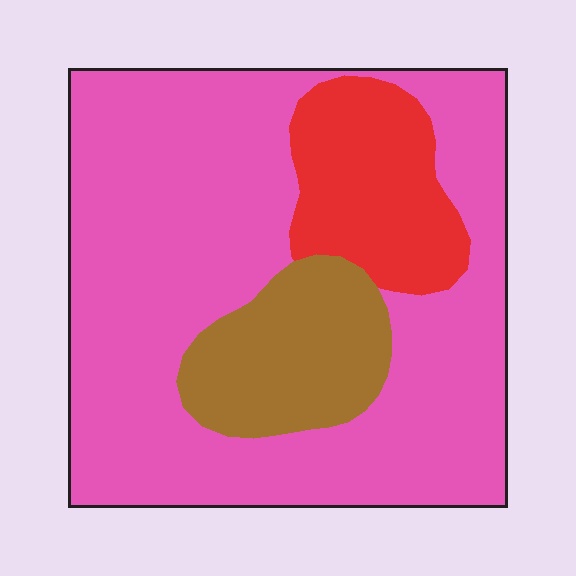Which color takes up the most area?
Pink, at roughly 70%.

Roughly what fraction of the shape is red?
Red takes up about one sixth (1/6) of the shape.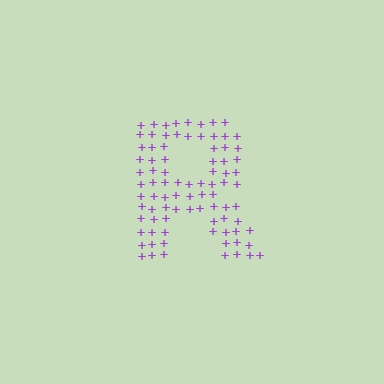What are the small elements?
The small elements are plus signs.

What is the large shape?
The large shape is the letter R.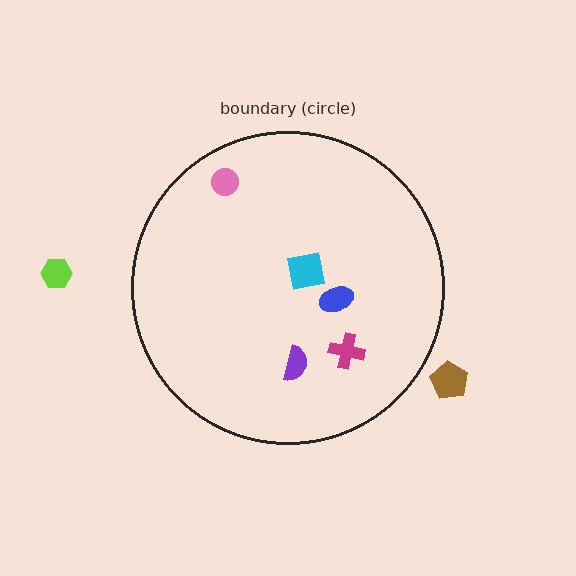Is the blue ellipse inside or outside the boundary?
Inside.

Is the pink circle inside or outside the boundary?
Inside.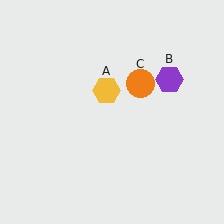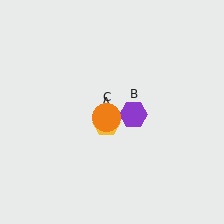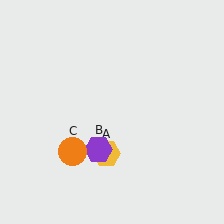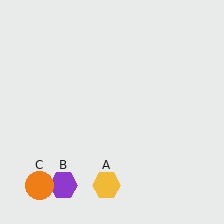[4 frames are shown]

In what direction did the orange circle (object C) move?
The orange circle (object C) moved down and to the left.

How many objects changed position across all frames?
3 objects changed position: yellow hexagon (object A), purple hexagon (object B), orange circle (object C).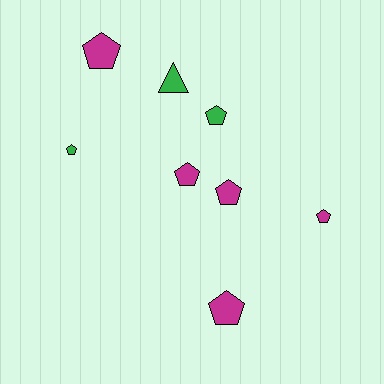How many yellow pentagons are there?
There are no yellow pentagons.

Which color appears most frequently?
Magenta, with 5 objects.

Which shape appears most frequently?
Pentagon, with 7 objects.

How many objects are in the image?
There are 8 objects.